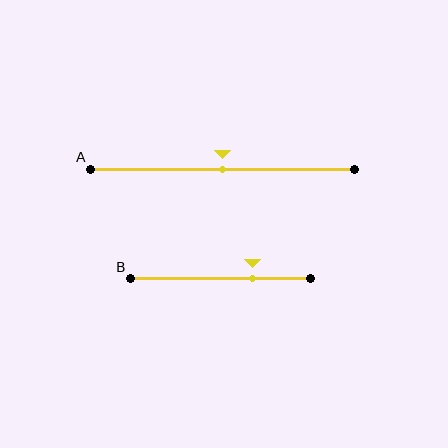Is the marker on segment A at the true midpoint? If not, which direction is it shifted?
Yes, the marker on segment A is at the true midpoint.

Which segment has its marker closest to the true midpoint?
Segment A has its marker closest to the true midpoint.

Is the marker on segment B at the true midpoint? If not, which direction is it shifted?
No, the marker on segment B is shifted to the right by about 18% of the segment length.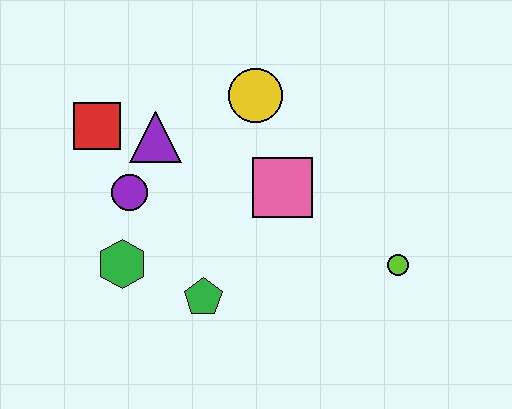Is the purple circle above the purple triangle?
No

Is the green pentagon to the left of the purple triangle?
No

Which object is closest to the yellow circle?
The pink square is closest to the yellow circle.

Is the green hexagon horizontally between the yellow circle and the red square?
Yes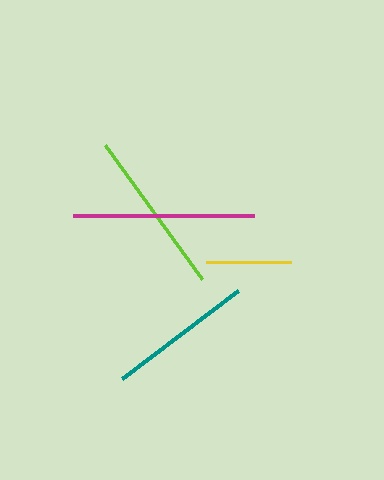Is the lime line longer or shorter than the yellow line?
The lime line is longer than the yellow line.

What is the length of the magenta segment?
The magenta segment is approximately 182 pixels long.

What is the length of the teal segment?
The teal segment is approximately 147 pixels long.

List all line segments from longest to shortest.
From longest to shortest: magenta, lime, teal, yellow.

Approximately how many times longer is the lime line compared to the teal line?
The lime line is approximately 1.1 times the length of the teal line.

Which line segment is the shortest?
The yellow line is the shortest at approximately 85 pixels.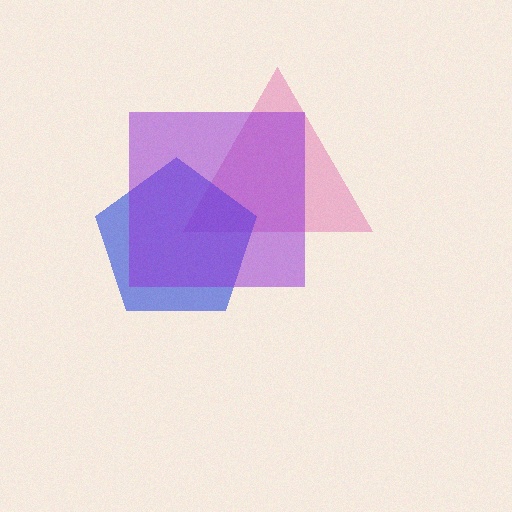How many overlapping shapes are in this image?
There are 3 overlapping shapes in the image.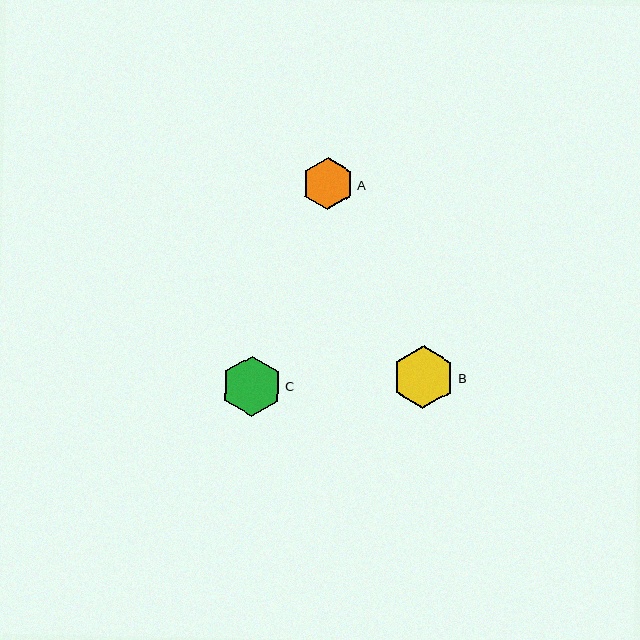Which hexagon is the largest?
Hexagon B is the largest with a size of approximately 63 pixels.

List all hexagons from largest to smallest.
From largest to smallest: B, C, A.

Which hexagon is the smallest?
Hexagon A is the smallest with a size of approximately 53 pixels.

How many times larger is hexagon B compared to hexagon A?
Hexagon B is approximately 1.2 times the size of hexagon A.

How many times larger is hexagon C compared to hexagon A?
Hexagon C is approximately 1.2 times the size of hexagon A.